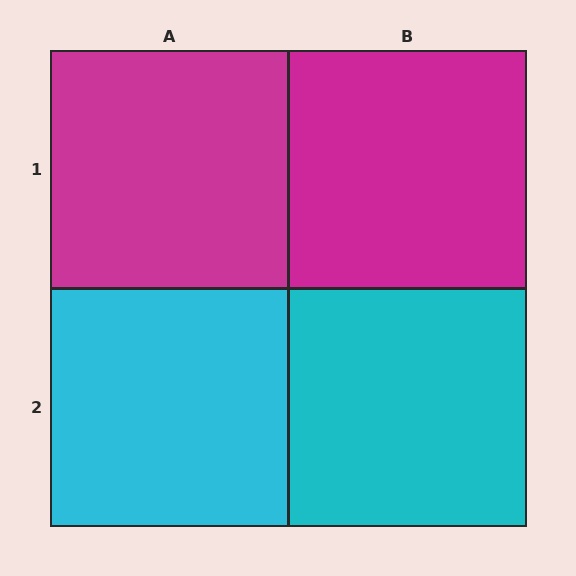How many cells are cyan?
2 cells are cyan.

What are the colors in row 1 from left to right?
Magenta, magenta.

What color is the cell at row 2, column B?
Cyan.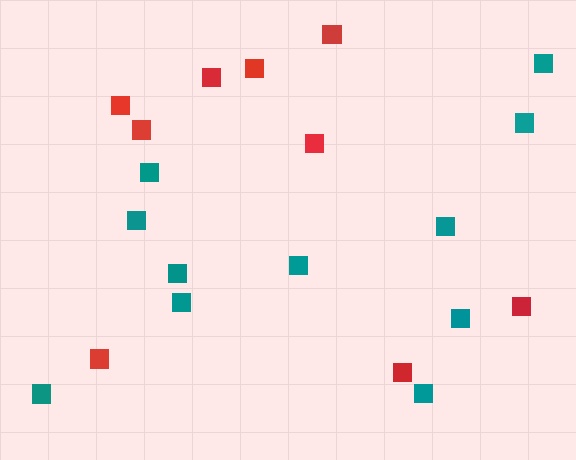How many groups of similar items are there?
There are 2 groups: one group of teal squares (11) and one group of red squares (9).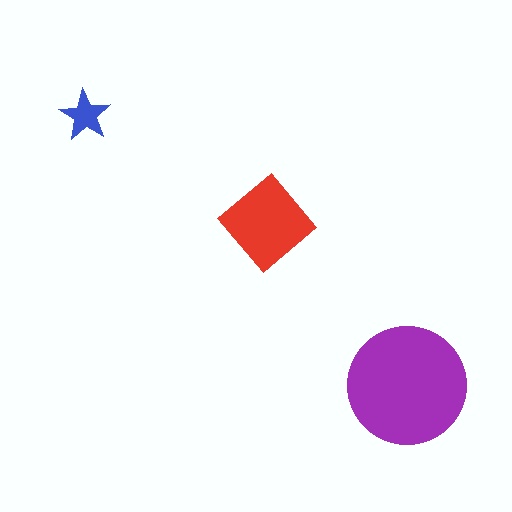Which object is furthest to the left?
The blue star is leftmost.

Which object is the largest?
The purple circle.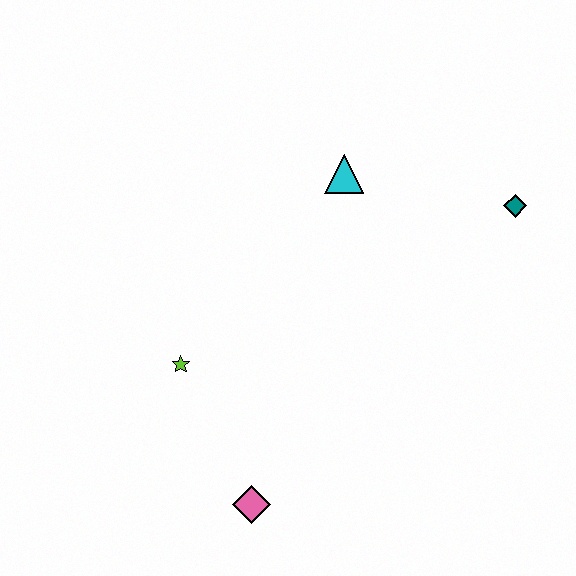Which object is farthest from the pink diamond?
The teal diamond is farthest from the pink diamond.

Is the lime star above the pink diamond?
Yes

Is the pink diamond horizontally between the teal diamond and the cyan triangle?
No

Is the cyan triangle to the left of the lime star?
No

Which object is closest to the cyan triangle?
The teal diamond is closest to the cyan triangle.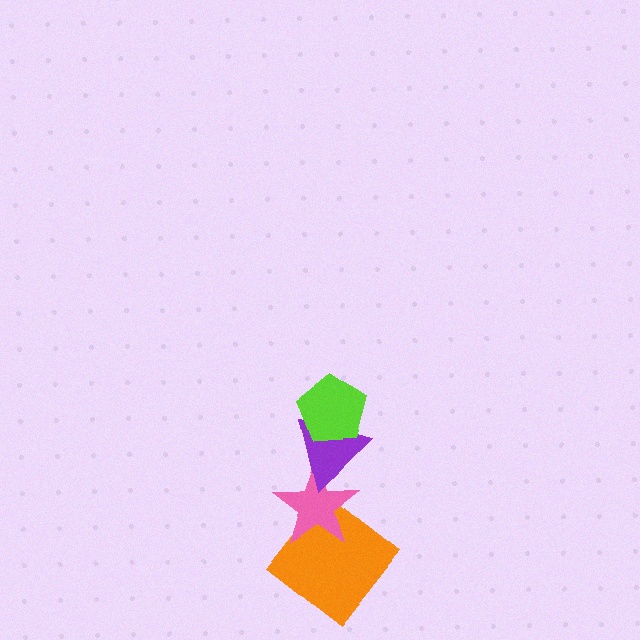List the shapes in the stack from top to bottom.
From top to bottom: the lime pentagon, the purple triangle, the pink star, the orange diamond.